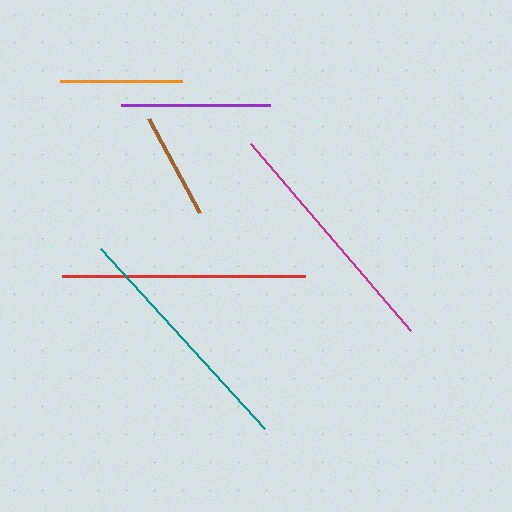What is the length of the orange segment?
The orange segment is approximately 122 pixels long.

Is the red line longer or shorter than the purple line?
The red line is longer than the purple line.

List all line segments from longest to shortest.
From longest to shortest: magenta, red, teal, purple, orange, brown.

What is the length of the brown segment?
The brown segment is approximately 107 pixels long.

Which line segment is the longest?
The magenta line is the longest at approximately 247 pixels.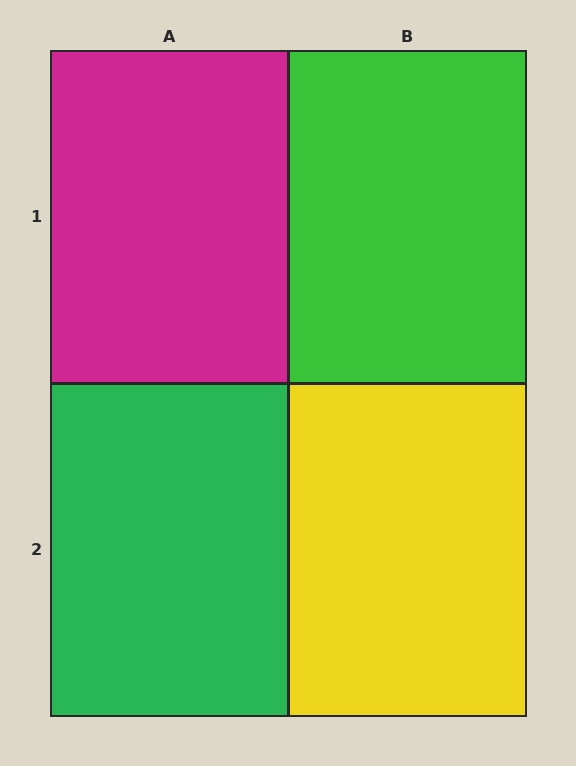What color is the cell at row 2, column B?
Yellow.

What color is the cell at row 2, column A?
Green.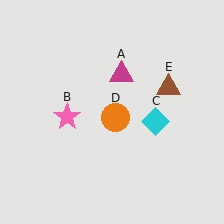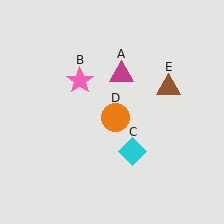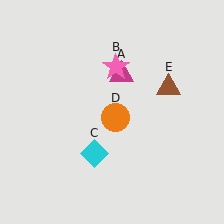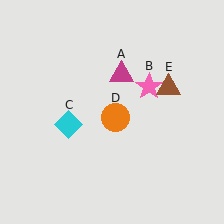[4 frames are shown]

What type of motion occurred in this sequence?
The pink star (object B), cyan diamond (object C) rotated clockwise around the center of the scene.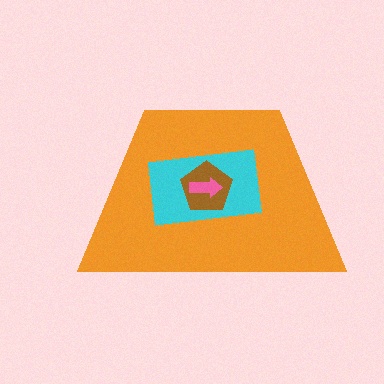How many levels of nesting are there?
4.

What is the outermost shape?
The orange trapezoid.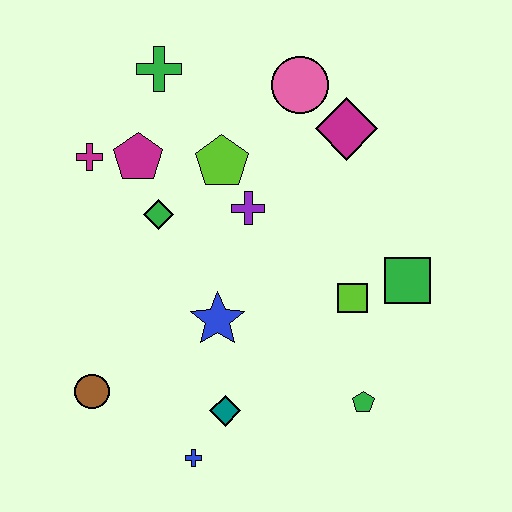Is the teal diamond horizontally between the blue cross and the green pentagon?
Yes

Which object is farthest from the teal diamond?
The green cross is farthest from the teal diamond.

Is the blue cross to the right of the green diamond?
Yes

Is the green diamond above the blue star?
Yes